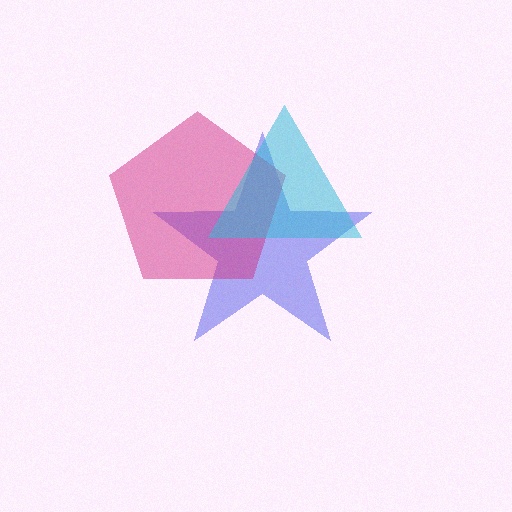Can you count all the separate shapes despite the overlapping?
Yes, there are 3 separate shapes.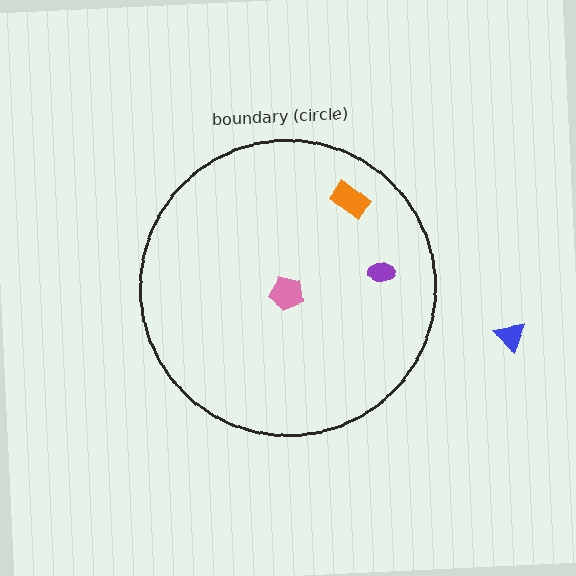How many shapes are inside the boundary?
3 inside, 1 outside.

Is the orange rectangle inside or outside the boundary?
Inside.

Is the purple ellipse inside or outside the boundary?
Inside.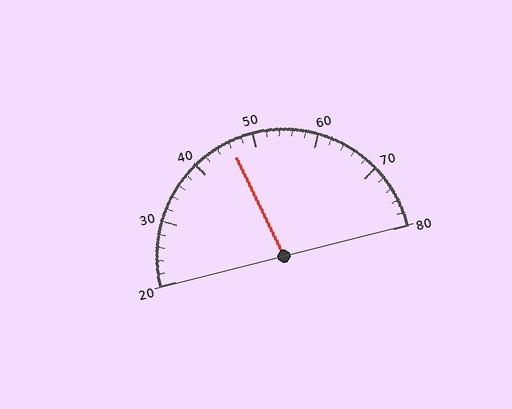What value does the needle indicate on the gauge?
The needle indicates approximately 46.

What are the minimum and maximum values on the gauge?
The gauge ranges from 20 to 80.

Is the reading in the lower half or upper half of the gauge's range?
The reading is in the lower half of the range (20 to 80).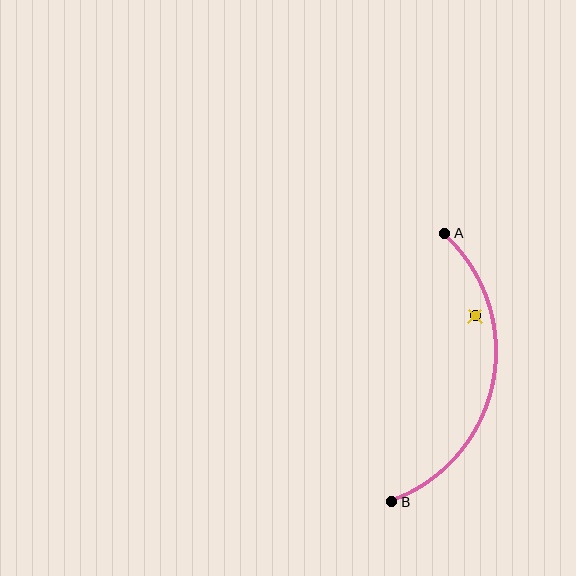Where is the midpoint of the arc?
The arc midpoint is the point on the curve farthest from the straight line joining A and B. It sits to the right of that line.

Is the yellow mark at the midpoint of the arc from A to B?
No — the yellow mark does not lie on the arc at all. It sits slightly inside the curve.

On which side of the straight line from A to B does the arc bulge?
The arc bulges to the right of the straight line connecting A and B.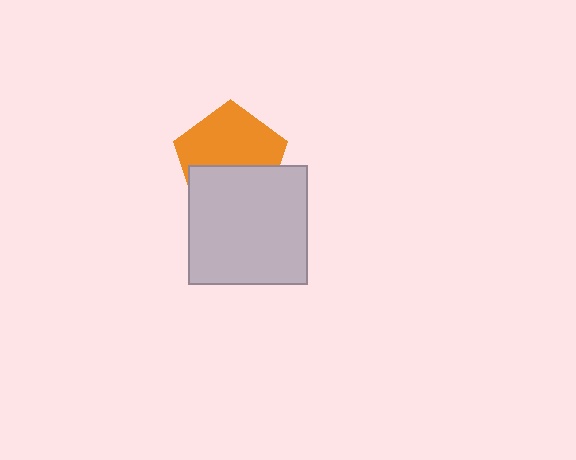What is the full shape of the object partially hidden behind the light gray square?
The partially hidden object is an orange pentagon.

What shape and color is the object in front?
The object in front is a light gray square.